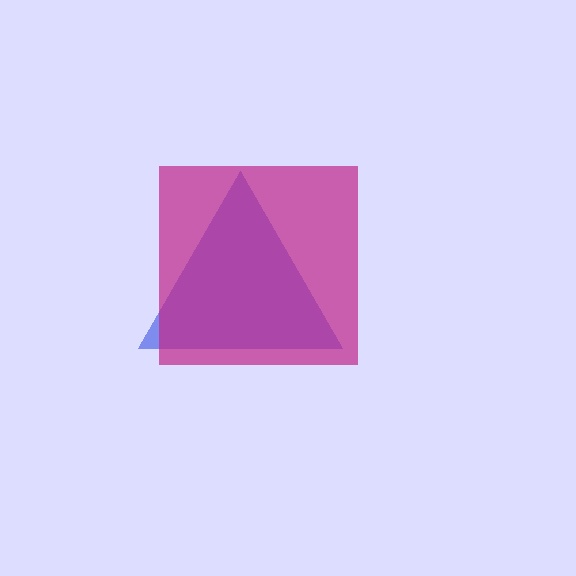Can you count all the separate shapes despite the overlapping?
Yes, there are 2 separate shapes.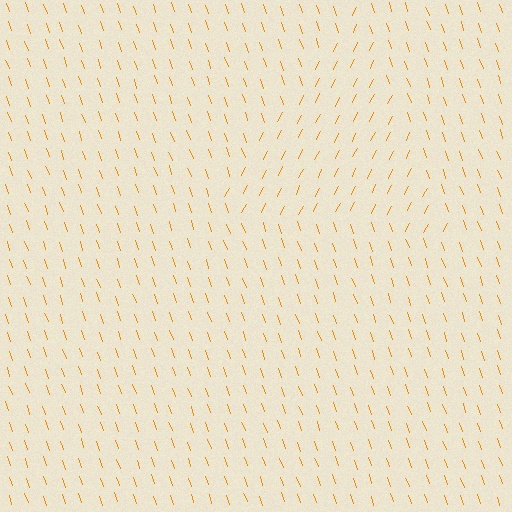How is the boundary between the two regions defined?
The boundary is defined purely by a change in line orientation (approximately 45 degrees difference). All lines are the same color and thickness.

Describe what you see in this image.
The image is filled with small orange line segments. A triangle region in the image has lines oriented differently from the surrounding lines, creating a visible texture boundary.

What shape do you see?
I see a triangle.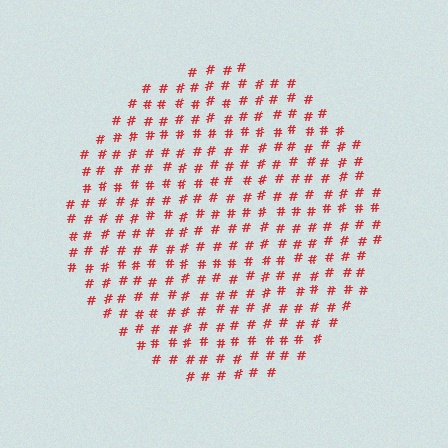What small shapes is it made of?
It is made of small hash symbols.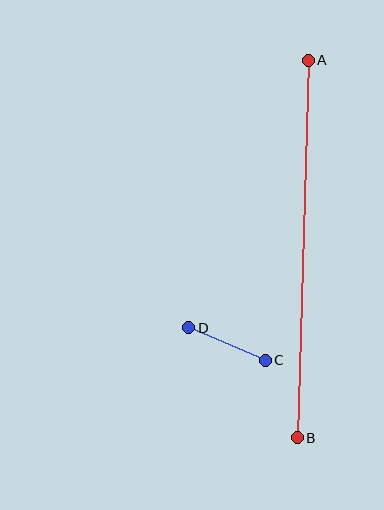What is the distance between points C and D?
The distance is approximately 83 pixels.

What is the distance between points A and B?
The distance is approximately 378 pixels.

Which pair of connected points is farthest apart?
Points A and B are farthest apart.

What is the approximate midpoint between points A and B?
The midpoint is at approximately (303, 249) pixels.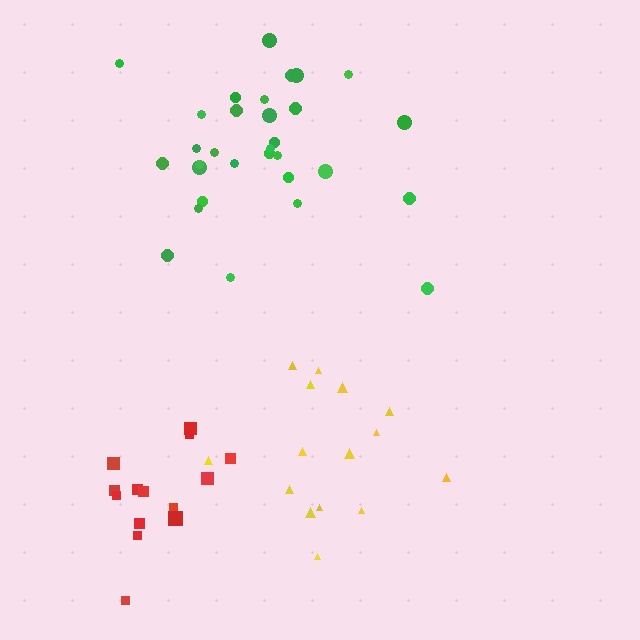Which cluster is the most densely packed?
Green.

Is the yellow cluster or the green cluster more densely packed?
Green.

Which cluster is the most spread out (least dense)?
Yellow.